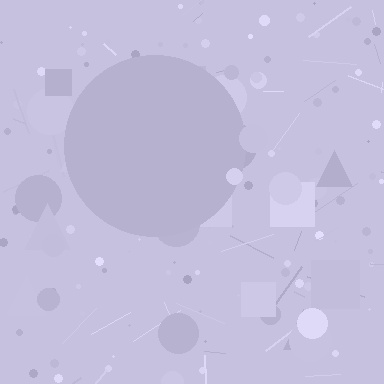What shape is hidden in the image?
A circle is hidden in the image.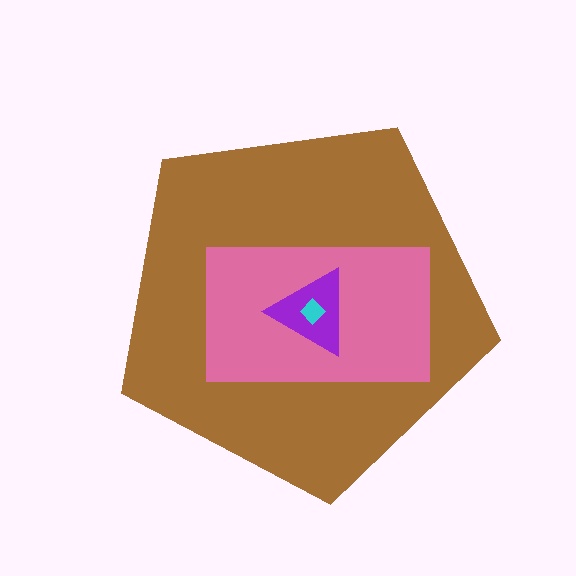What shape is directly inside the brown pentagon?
The pink rectangle.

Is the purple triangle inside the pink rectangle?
Yes.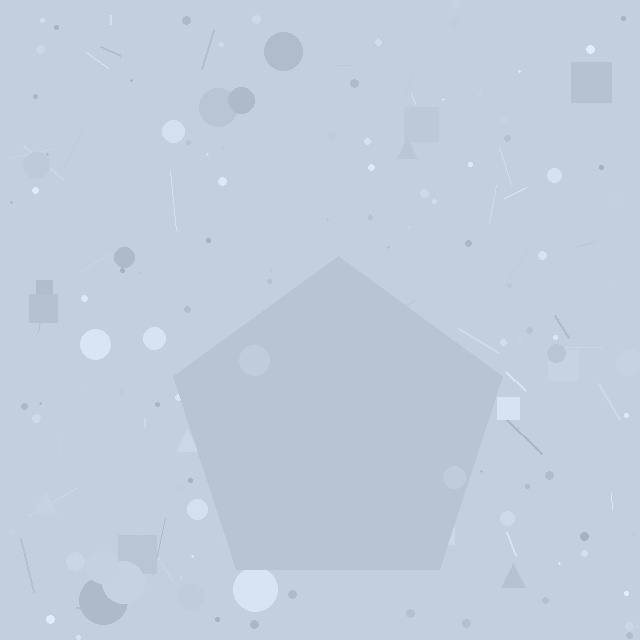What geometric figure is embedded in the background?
A pentagon is embedded in the background.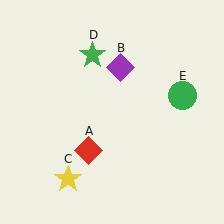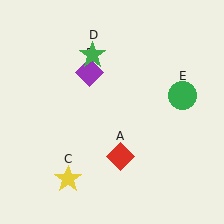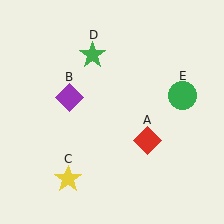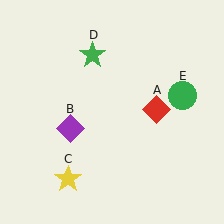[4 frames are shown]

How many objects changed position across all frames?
2 objects changed position: red diamond (object A), purple diamond (object B).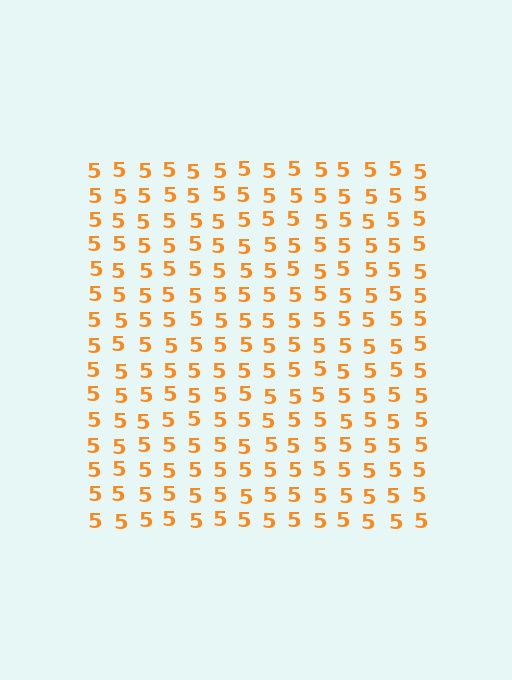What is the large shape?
The large shape is a square.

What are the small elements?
The small elements are digit 5's.